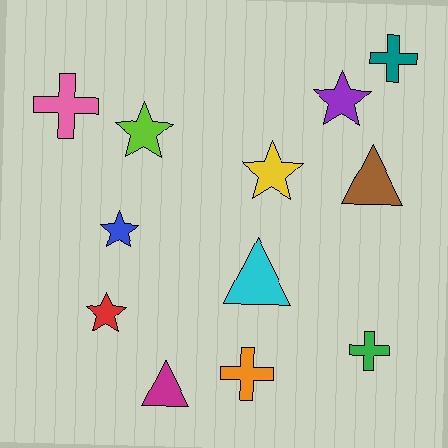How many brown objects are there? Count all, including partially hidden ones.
There is 1 brown object.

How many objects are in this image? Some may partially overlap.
There are 12 objects.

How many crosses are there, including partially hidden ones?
There are 4 crosses.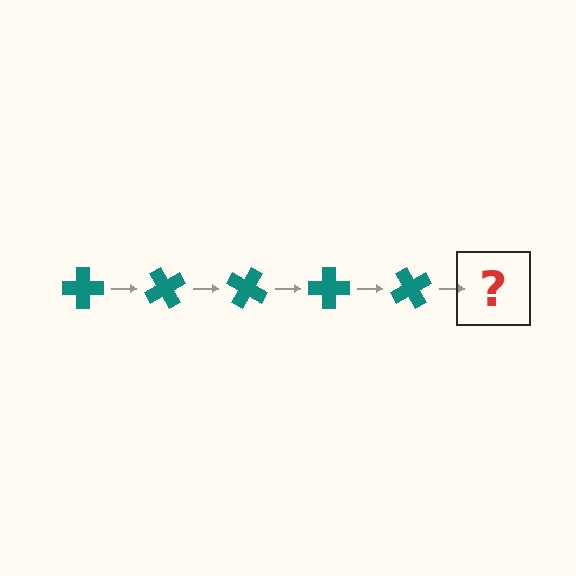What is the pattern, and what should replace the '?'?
The pattern is that the cross rotates 60 degrees each step. The '?' should be a teal cross rotated 300 degrees.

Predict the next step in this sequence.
The next step is a teal cross rotated 300 degrees.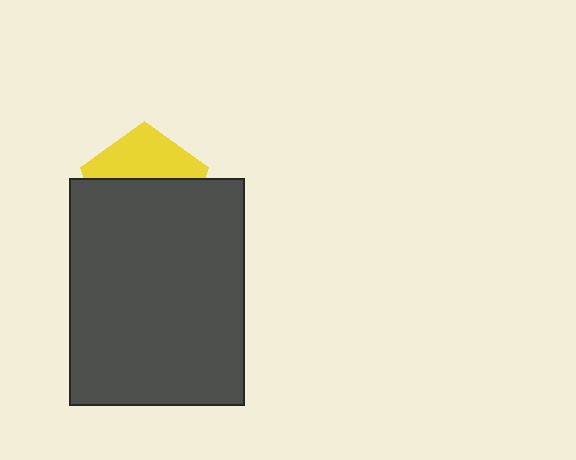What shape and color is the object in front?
The object in front is a dark gray rectangle.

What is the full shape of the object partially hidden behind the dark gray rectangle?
The partially hidden object is a yellow pentagon.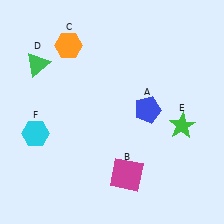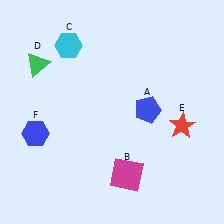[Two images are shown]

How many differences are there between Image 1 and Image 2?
There are 3 differences between the two images.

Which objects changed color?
C changed from orange to cyan. E changed from green to red. F changed from cyan to blue.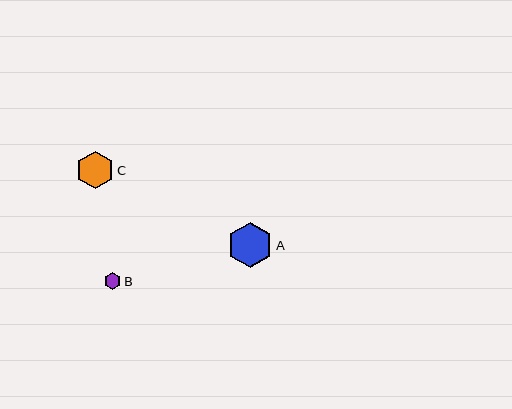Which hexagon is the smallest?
Hexagon B is the smallest with a size of approximately 17 pixels.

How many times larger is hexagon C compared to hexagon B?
Hexagon C is approximately 2.2 times the size of hexagon B.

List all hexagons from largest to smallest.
From largest to smallest: A, C, B.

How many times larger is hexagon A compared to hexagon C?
Hexagon A is approximately 1.2 times the size of hexagon C.